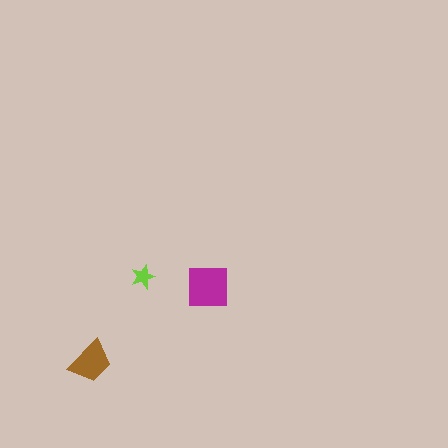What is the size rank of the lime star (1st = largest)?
3rd.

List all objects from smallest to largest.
The lime star, the brown trapezoid, the magenta square.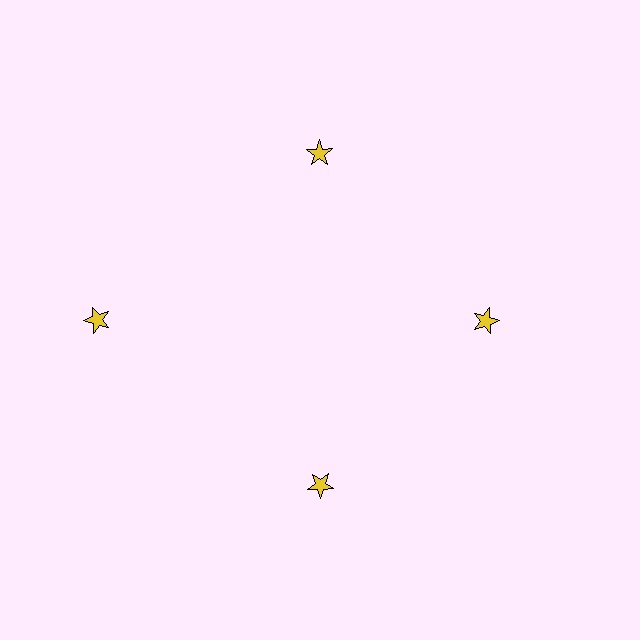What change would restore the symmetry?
The symmetry would be restored by moving it inward, back onto the ring so that all 4 stars sit at equal angles and equal distance from the center.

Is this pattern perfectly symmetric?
No. The 4 yellow stars are arranged in a ring, but one element near the 9 o'clock position is pushed outward from the center, breaking the 4-fold rotational symmetry.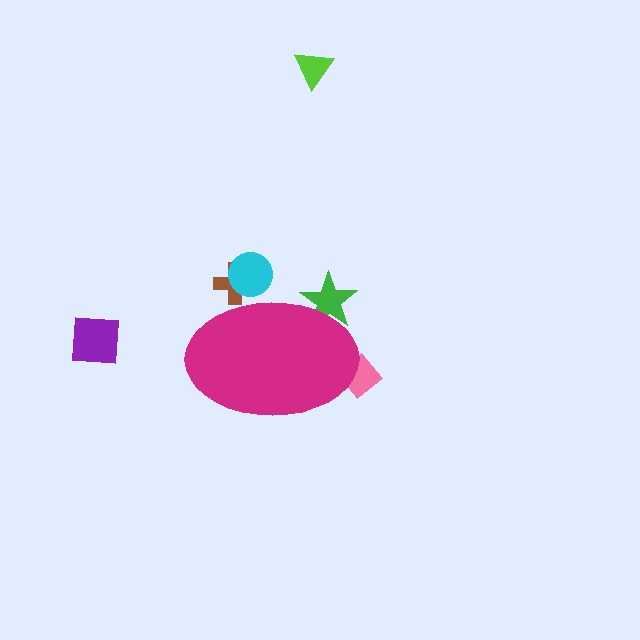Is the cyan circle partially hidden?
Yes, the cyan circle is partially hidden behind the magenta ellipse.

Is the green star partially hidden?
Yes, the green star is partially hidden behind the magenta ellipse.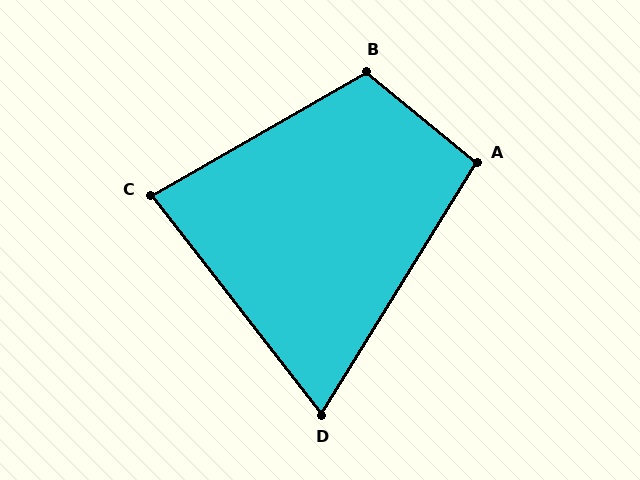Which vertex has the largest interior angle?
B, at approximately 110 degrees.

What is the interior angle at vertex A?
Approximately 98 degrees (obtuse).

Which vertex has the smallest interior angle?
D, at approximately 70 degrees.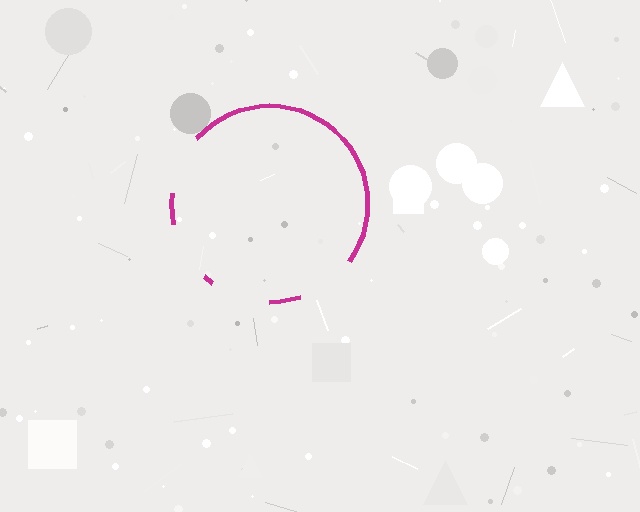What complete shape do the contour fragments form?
The contour fragments form a circle.